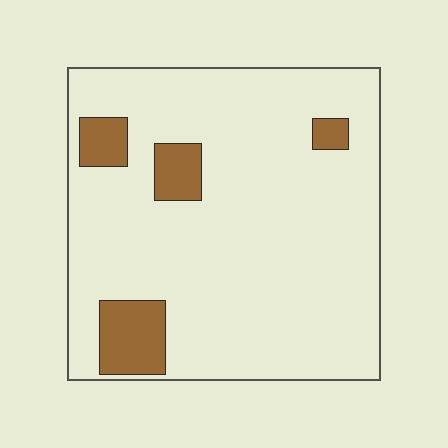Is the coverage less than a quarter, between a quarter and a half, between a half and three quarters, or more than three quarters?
Less than a quarter.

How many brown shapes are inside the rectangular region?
4.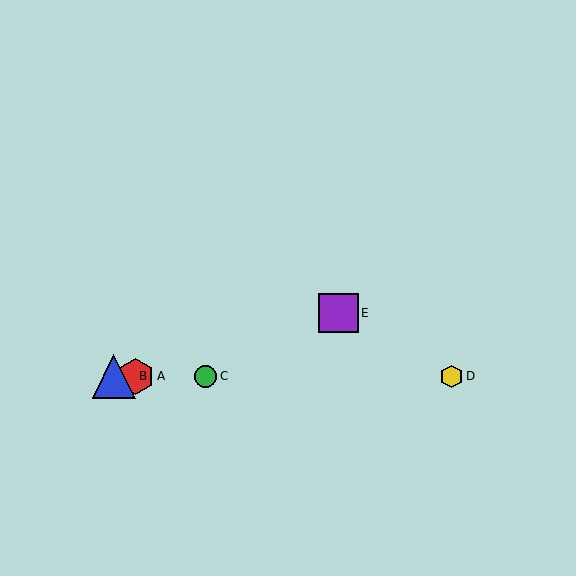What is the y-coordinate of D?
Object D is at y≈376.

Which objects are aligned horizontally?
Objects A, B, C, D are aligned horizontally.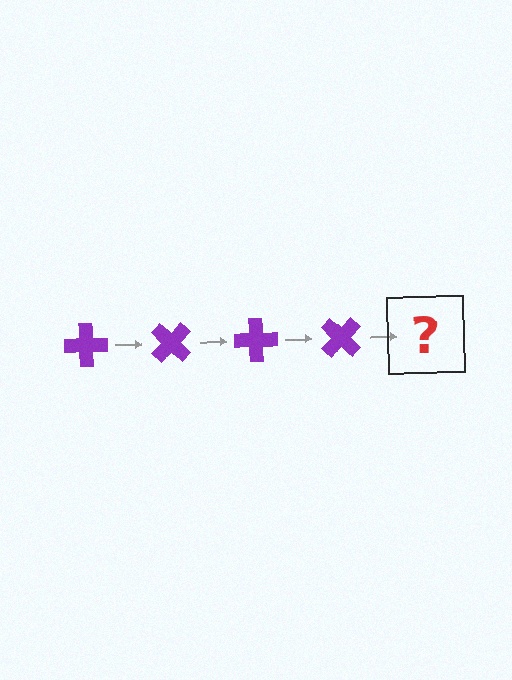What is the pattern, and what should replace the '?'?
The pattern is that the cross rotates 45 degrees each step. The '?' should be a purple cross rotated 180 degrees.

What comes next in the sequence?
The next element should be a purple cross rotated 180 degrees.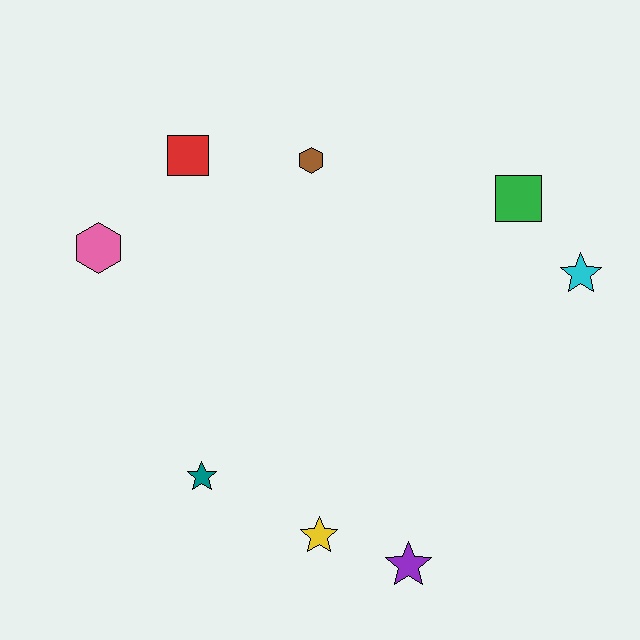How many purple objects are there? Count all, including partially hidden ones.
There is 1 purple object.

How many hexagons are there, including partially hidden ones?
There are 2 hexagons.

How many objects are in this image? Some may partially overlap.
There are 8 objects.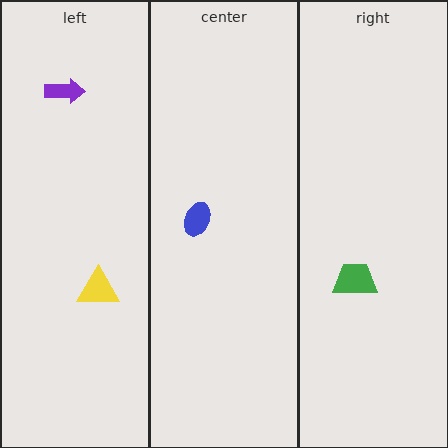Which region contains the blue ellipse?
The center region.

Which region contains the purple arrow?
The left region.